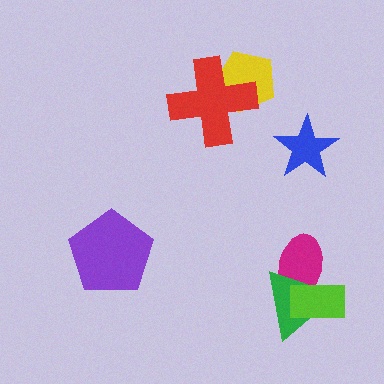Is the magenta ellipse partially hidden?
Yes, it is partially covered by another shape.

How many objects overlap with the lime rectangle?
2 objects overlap with the lime rectangle.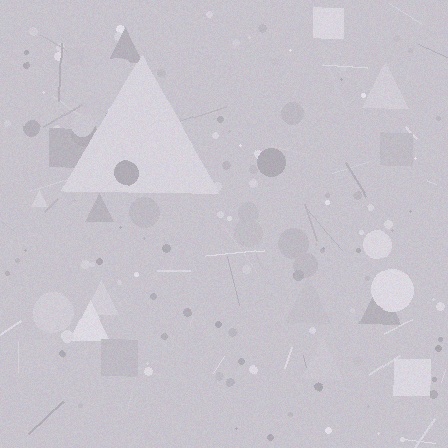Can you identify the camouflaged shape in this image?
The camouflaged shape is a triangle.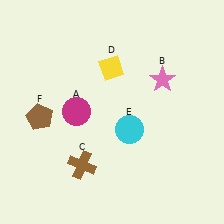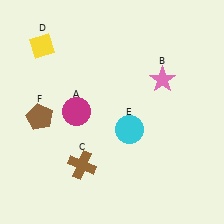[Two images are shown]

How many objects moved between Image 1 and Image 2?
1 object moved between the two images.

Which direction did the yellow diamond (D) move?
The yellow diamond (D) moved left.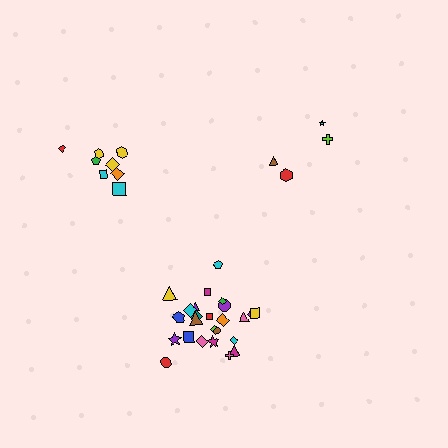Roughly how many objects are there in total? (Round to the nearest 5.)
Roughly 35 objects in total.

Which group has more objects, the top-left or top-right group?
The top-left group.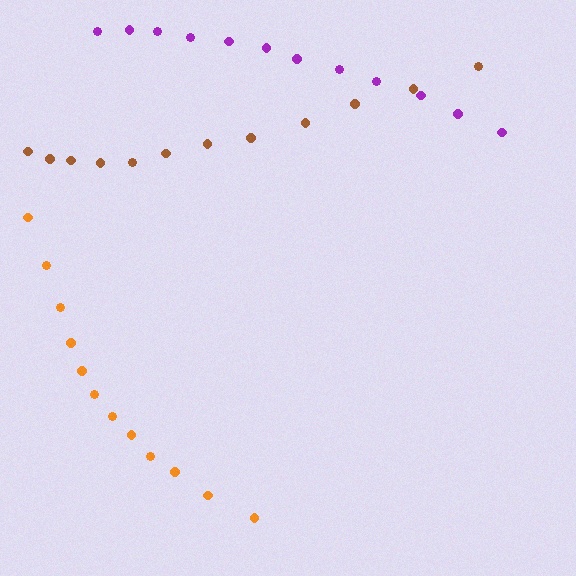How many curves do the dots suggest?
There are 3 distinct paths.